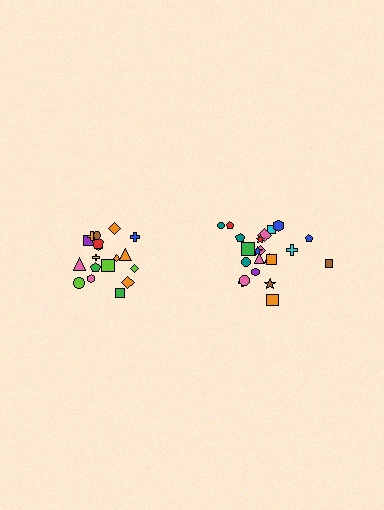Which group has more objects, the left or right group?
The right group.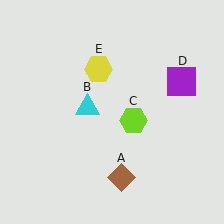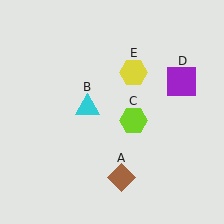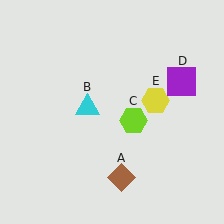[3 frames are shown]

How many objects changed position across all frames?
1 object changed position: yellow hexagon (object E).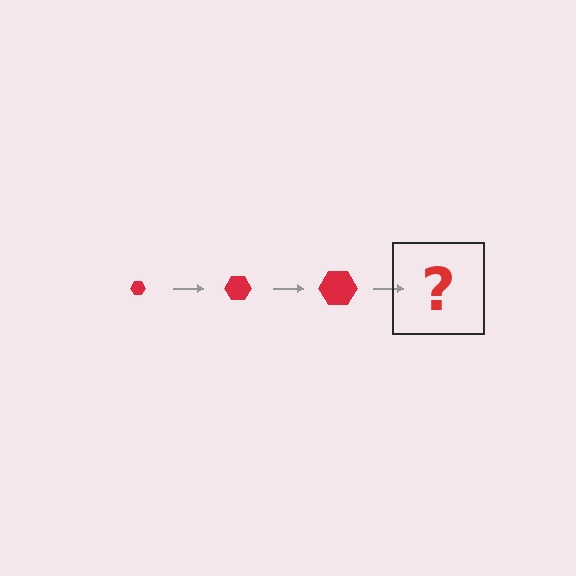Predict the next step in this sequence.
The next step is a red hexagon, larger than the previous one.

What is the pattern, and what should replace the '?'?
The pattern is that the hexagon gets progressively larger each step. The '?' should be a red hexagon, larger than the previous one.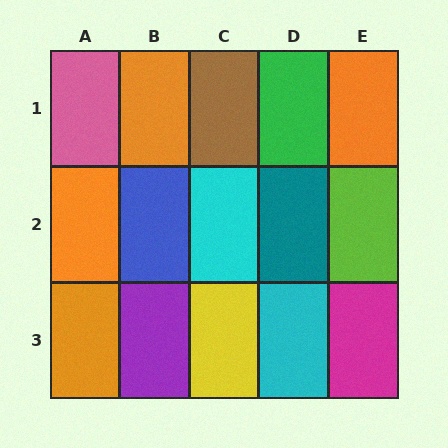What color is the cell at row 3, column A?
Orange.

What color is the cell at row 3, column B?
Purple.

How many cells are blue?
1 cell is blue.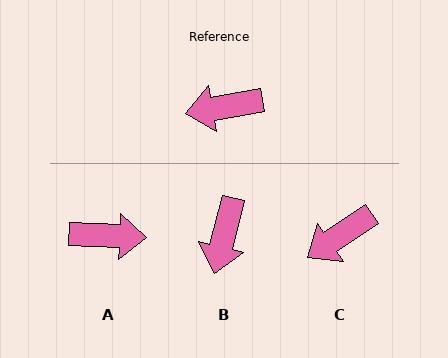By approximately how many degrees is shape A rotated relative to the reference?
Approximately 167 degrees counter-clockwise.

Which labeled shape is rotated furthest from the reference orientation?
A, about 167 degrees away.